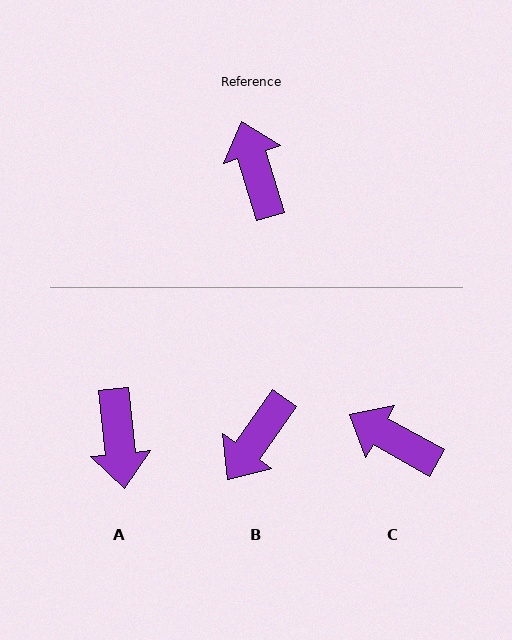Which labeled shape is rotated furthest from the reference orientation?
A, about 169 degrees away.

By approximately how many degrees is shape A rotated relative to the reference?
Approximately 169 degrees counter-clockwise.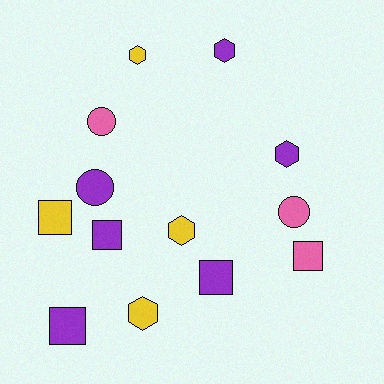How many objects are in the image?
There are 13 objects.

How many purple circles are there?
There is 1 purple circle.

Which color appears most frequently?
Purple, with 6 objects.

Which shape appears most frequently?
Hexagon, with 5 objects.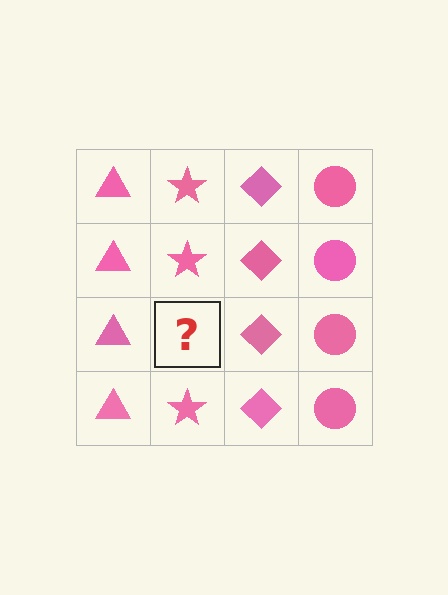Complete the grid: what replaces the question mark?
The question mark should be replaced with a pink star.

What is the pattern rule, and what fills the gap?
The rule is that each column has a consistent shape. The gap should be filled with a pink star.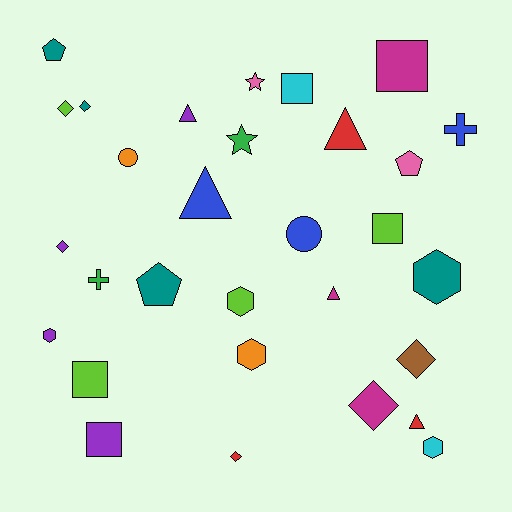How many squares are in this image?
There are 5 squares.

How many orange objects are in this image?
There are 2 orange objects.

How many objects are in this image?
There are 30 objects.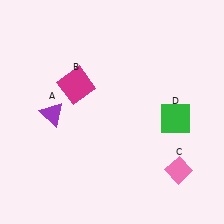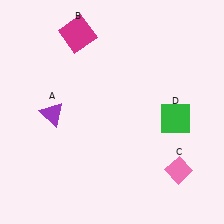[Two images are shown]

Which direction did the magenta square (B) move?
The magenta square (B) moved up.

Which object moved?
The magenta square (B) moved up.